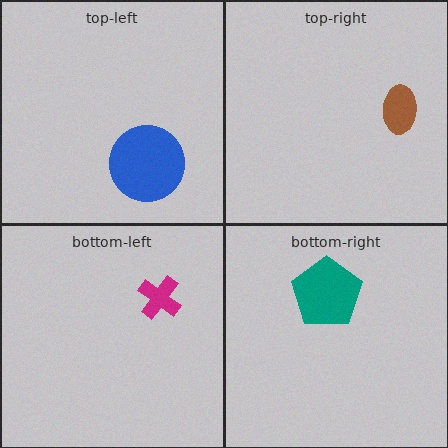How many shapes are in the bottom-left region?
1.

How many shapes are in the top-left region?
1.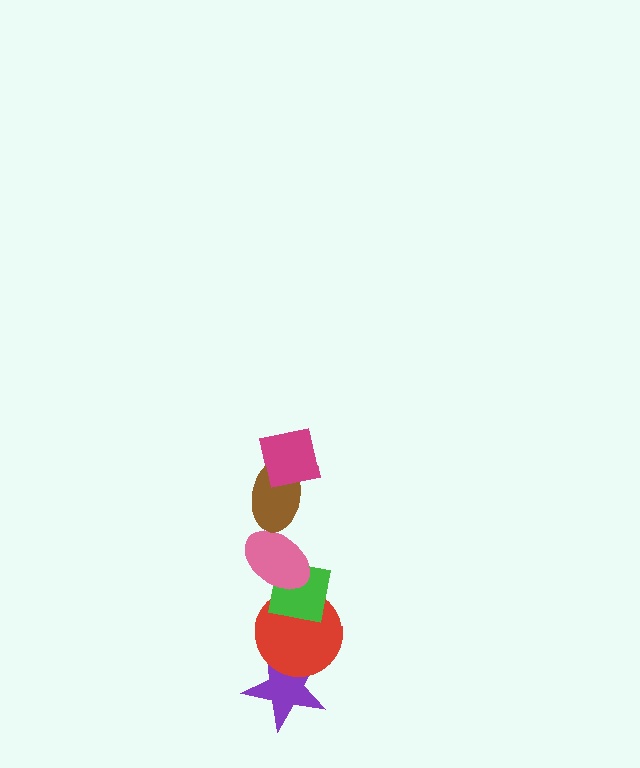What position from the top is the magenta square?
The magenta square is 1st from the top.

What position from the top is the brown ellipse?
The brown ellipse is 2nd from the top.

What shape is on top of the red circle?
The green square is on top of the red circle.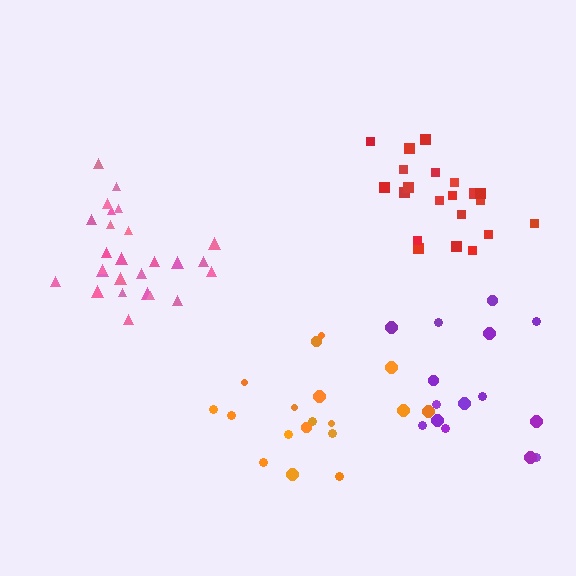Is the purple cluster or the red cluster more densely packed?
Red.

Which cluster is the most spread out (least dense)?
Purple.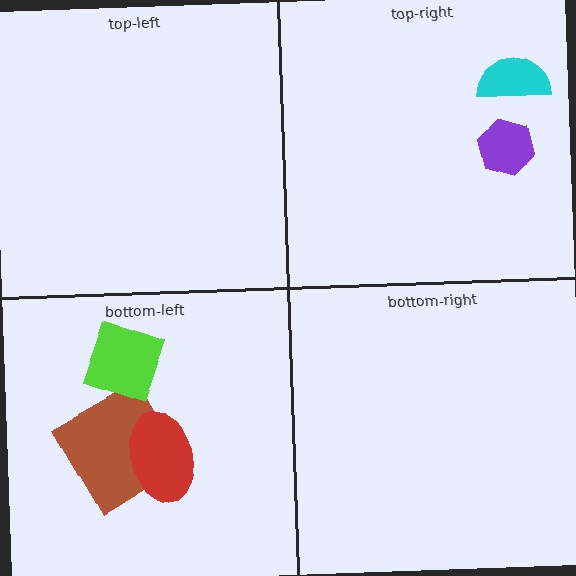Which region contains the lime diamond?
The bottom-left region.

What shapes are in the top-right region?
The purple hexagon, the cyan semicircle.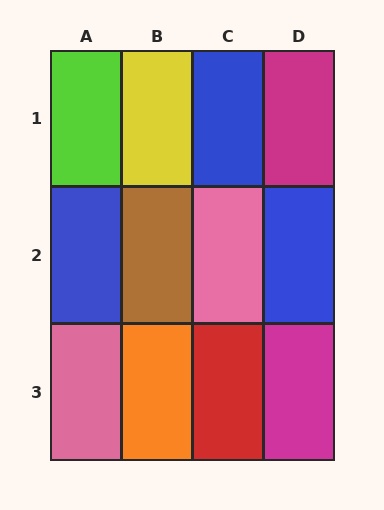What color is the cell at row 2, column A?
Blue.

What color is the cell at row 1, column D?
Magenta.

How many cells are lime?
1 cell is lime.